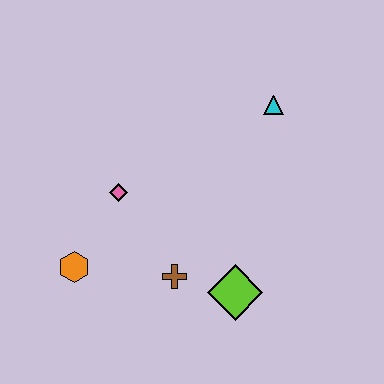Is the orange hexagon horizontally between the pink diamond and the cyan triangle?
No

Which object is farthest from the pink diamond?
The cyan triangle is farthest from the pink diamond.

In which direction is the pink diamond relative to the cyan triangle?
The pink diamond is to the left of the cyan triangle.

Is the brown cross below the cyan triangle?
Yes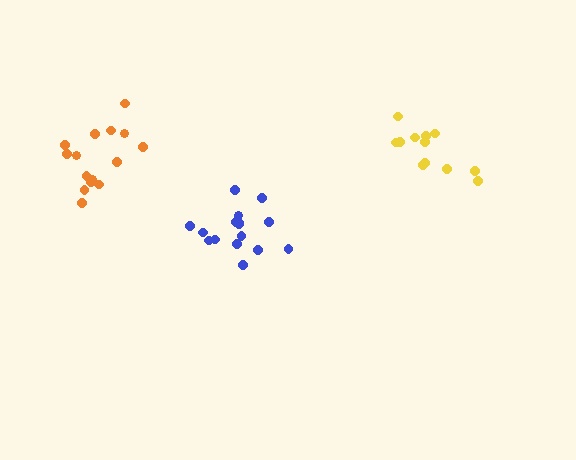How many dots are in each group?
Group 1: 12 dots, Group 2: 15 dots, Group 3: 16 dots (43 total).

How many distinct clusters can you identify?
There are 3 distinct clusters.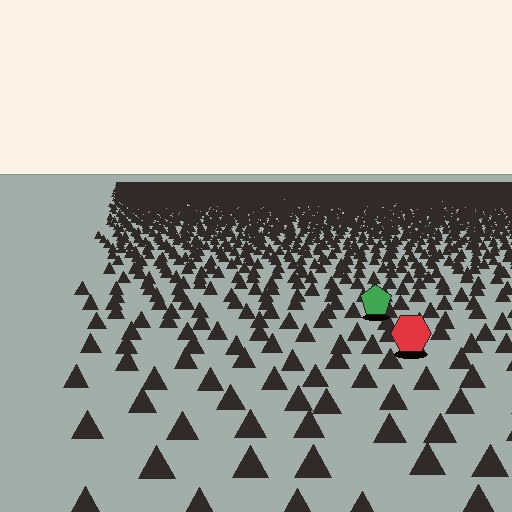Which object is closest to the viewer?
The red hexagon is closest. The texture marks near it are larger and more spread out.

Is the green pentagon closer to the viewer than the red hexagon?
No. The red hexagon is closer — you can tell from the texture gradient: the ground texture is coarser near it.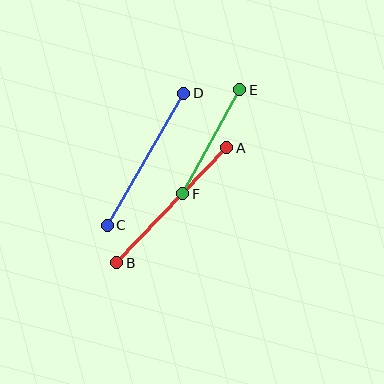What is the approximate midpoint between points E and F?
The midpoint is at approximately (211, 142) pixels.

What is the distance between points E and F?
The distance is approximately 119 pixels.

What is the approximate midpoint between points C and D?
The midpoint is at approximately (145, 159) pixels.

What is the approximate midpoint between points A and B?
The midpoint is at approximately (172, 205) pixels.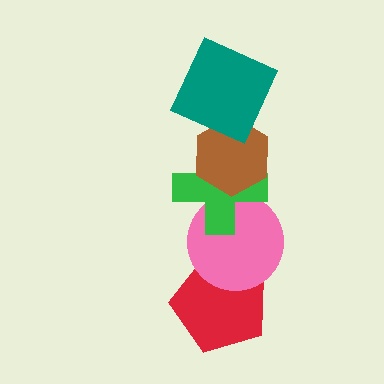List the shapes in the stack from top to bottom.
From top to bottom: the teal square, the brown hexagon, the green cross, the pink circle, the red pentagon.